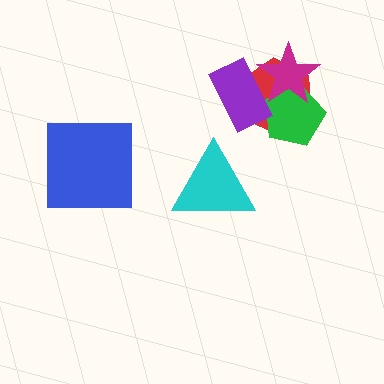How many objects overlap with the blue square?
0 objects overlap with the blue square.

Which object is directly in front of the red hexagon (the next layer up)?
The green pentagon is directly in front of the red hexagon.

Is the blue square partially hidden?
No, no other shape covers it.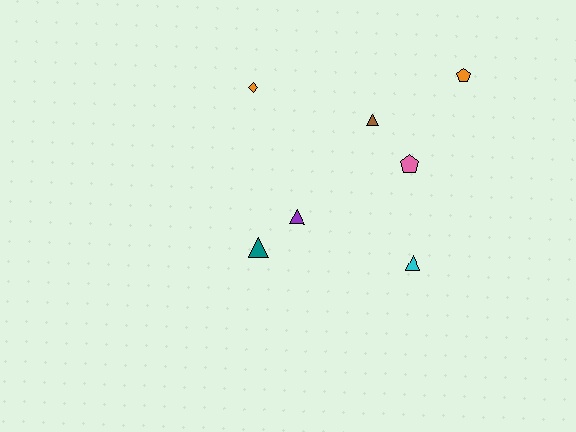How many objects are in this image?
There are 7 objects.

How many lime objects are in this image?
There are no lime objects.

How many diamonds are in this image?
There is 1 diamond.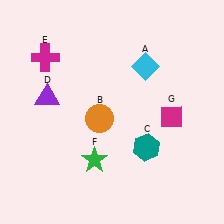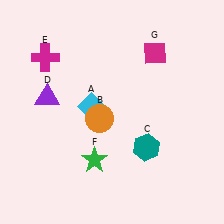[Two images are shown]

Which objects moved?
The objects that moved are: the cyan diamond (A), the magenta diamond (G).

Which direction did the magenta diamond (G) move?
The magenta diamond (G) moved up.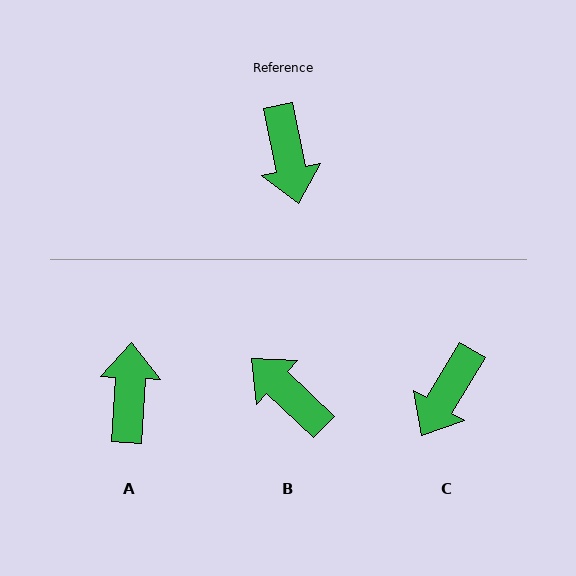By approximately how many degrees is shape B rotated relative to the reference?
Approximately 145 degrees clockwise.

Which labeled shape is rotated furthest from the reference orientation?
A, about 165 degrees away.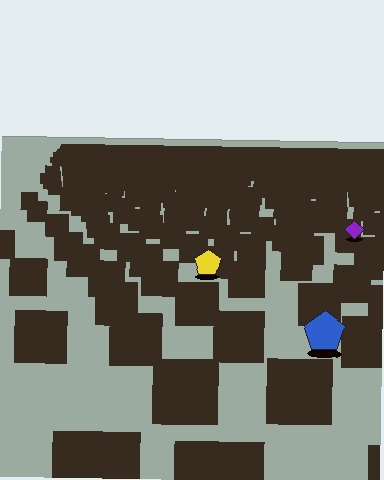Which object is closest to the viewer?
The blue pentagon is closest. The texture marks near it are larger and more spread out.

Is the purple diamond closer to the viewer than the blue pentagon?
No. The blue pentagon is closer — you can tell from the texture gradient: the ground texture is coarser near it.